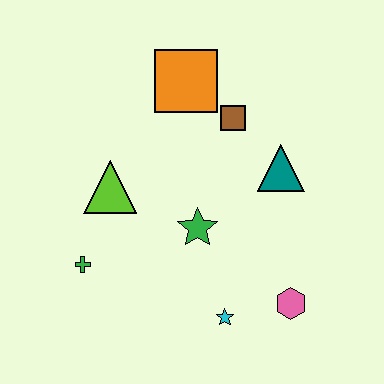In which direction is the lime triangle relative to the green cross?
The lime triangle is above the green cross.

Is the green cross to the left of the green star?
Yes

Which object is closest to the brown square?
The orange square is closest to the brown square.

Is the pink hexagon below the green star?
Yes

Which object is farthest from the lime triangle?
The pink hexagon is farthest from the lime triangle.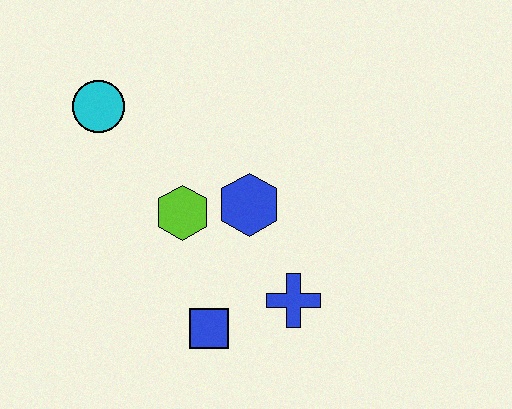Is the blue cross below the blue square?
No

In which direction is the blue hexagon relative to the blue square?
The blue hexagon is above the blue square.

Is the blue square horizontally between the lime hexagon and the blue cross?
Yes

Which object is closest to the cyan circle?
The lime hexagon is closest to the cyan circle.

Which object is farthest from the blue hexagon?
The cyan circle is farthest from the blue hexagon.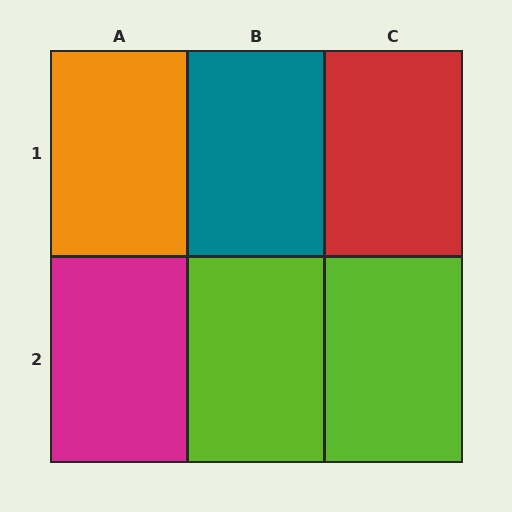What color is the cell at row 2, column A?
Magenta.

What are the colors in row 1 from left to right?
Orange, teal, red.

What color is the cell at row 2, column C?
Lime.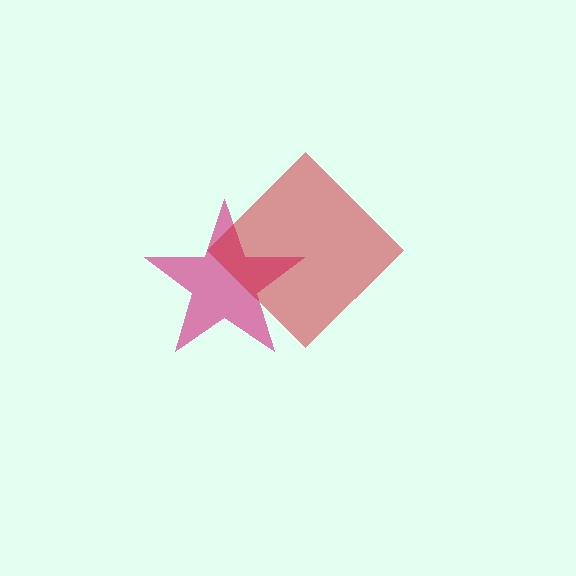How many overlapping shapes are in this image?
There are 2 overlapping shapes in the image.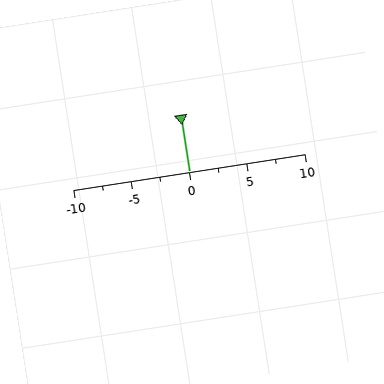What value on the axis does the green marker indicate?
The marker indicates approximately 0.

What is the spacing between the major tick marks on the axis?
The major ticks are spaced 5 apart.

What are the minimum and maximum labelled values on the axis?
The axis runs from -10 to 10.